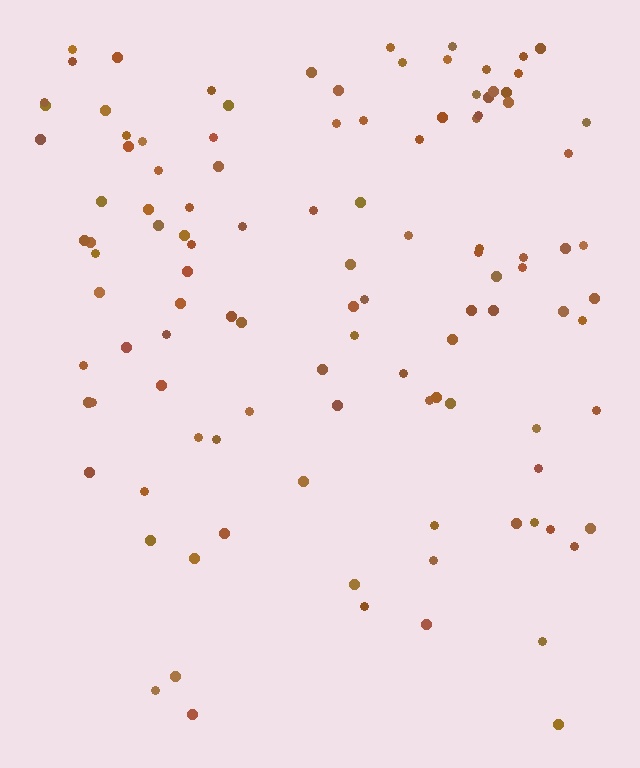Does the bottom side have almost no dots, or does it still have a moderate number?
Still a moderate number, just noticeably fewer than the top.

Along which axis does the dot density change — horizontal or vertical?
Vertical.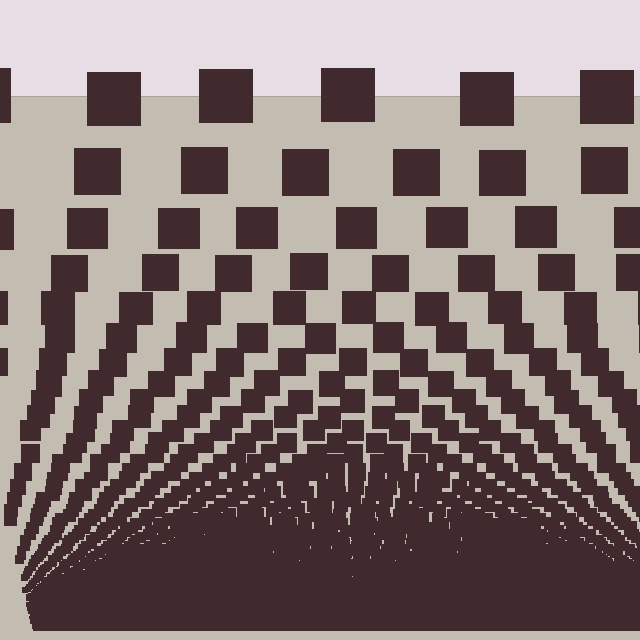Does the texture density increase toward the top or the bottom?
Density increases toward the bottom.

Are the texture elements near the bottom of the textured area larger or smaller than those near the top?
Smaller. The gradient is inverted — elements near the bottom are smaller and denser.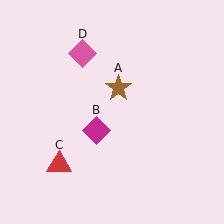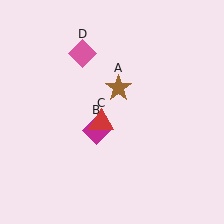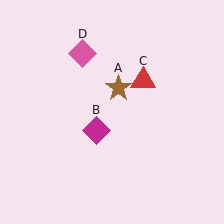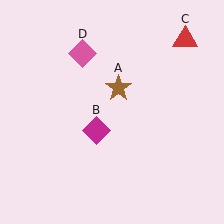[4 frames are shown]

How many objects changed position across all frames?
1 object changed position: red triangle (object C).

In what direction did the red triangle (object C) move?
The red triangle (object C) moved up and to the right.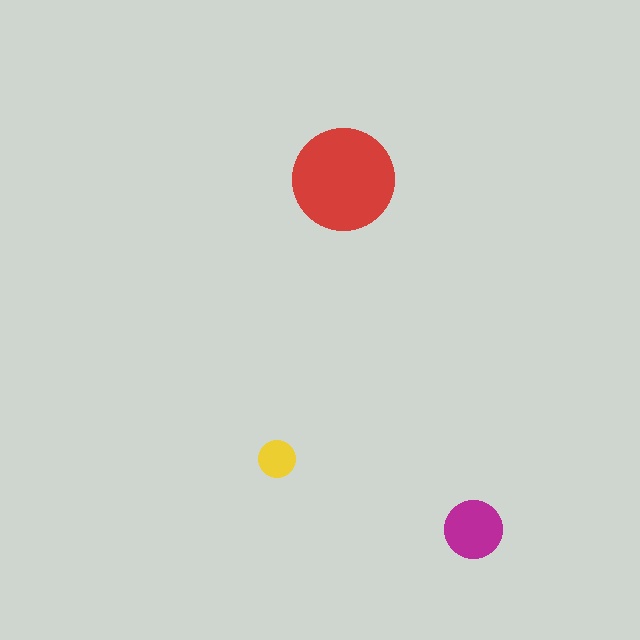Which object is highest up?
The red circle is topmost.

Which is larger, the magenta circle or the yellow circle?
The magenta one.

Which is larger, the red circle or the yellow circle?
The red one.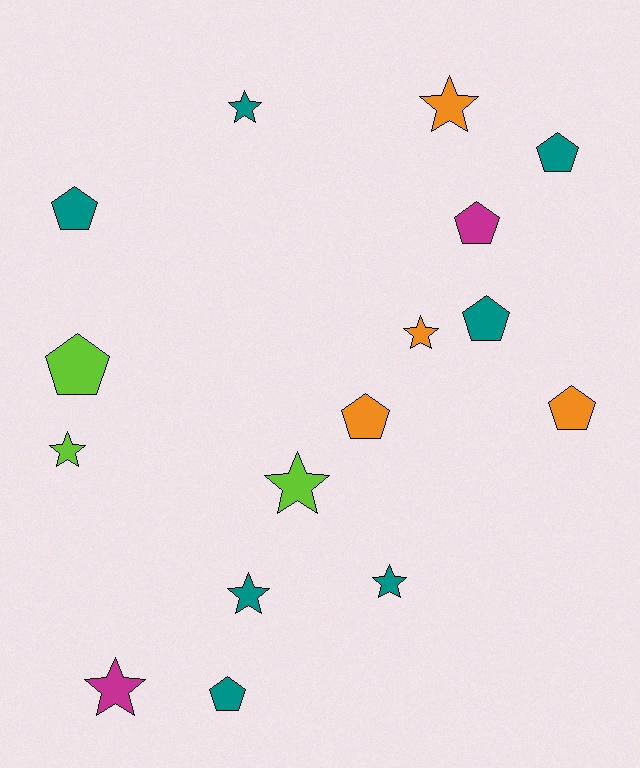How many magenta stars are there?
There is 1 magenta star.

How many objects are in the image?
There are 16 objects.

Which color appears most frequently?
Teal, with 7 objects.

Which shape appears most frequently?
Pentagon, with 8 objects.